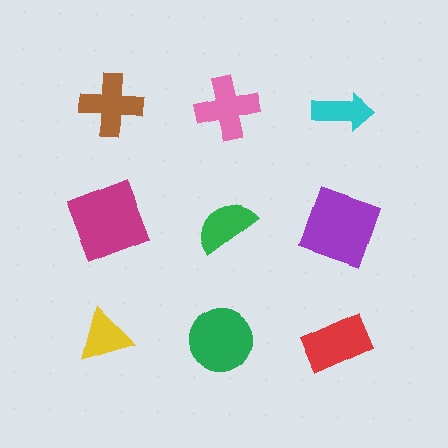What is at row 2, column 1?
A magenta square.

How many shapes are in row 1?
3 shapes.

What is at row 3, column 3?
A red rectangle.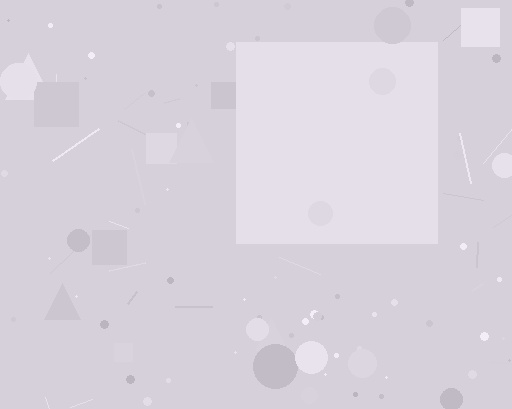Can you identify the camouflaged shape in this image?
The camouflaged shape is a square.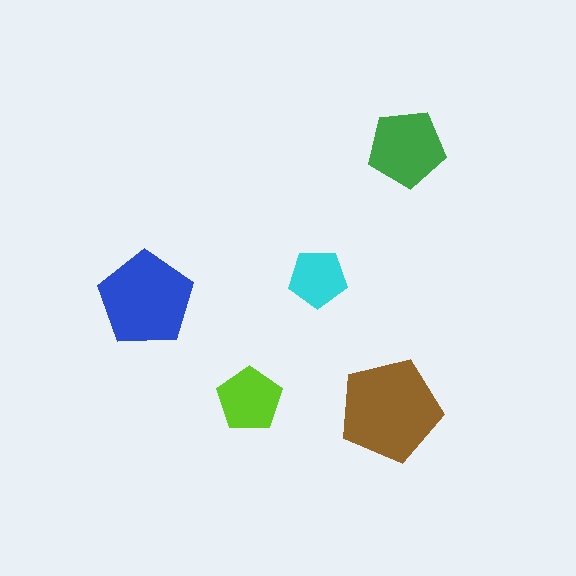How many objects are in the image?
There are 5 objects in the image.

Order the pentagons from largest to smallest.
the brown one, the blue one, the green one, the lime one, the cyan one.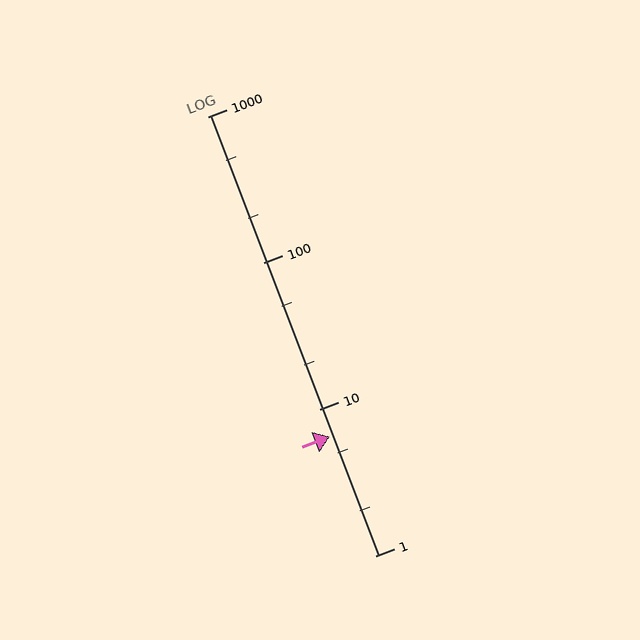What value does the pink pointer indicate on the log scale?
The pointer indicates approximately 6.5.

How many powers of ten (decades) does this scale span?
The scale spans 3 decades, from 1 to 1000.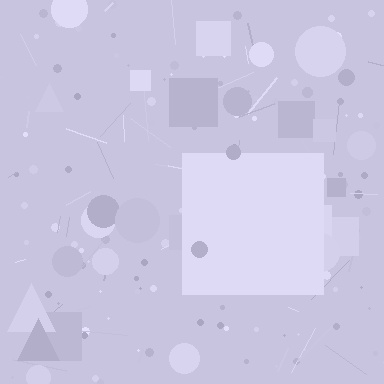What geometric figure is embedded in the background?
A square is embedded in the background.